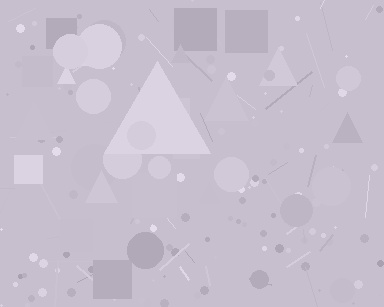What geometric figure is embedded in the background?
A triangle is embedded in the background.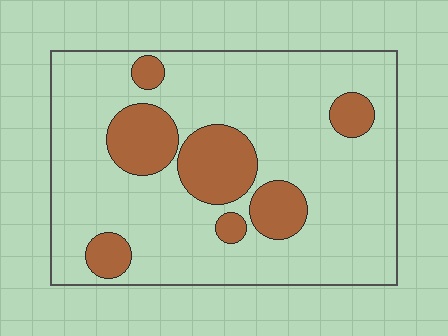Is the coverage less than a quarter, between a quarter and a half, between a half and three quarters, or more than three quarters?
Less than a quarter.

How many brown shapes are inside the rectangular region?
7.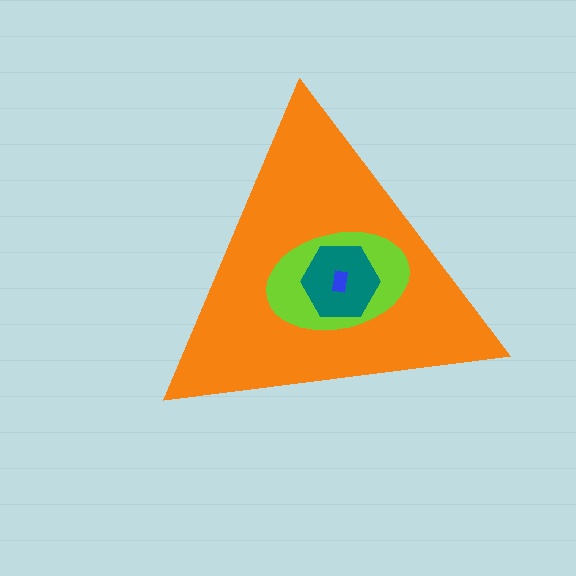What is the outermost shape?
The orange triangle.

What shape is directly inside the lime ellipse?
The teal hexagon.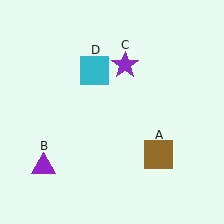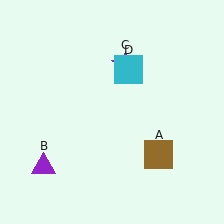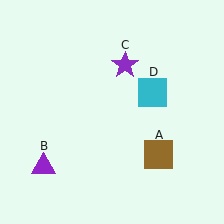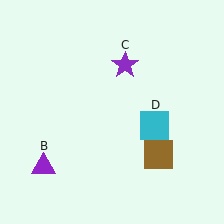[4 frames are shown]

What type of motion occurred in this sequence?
The cyan square (object D) rotated clockwise around the center of the scene.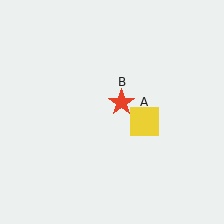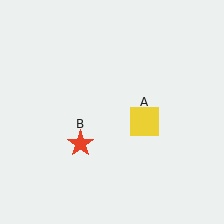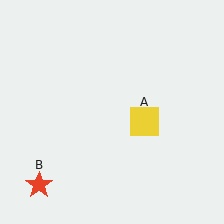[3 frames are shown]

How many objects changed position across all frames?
1 object changed position: red star (object B).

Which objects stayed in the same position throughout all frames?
Yellow square (object A) remained stationary.